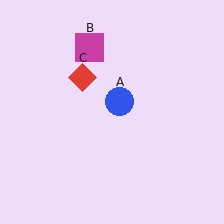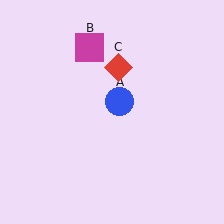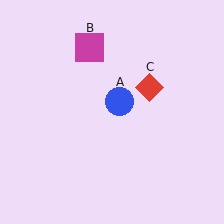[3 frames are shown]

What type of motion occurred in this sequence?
The red diamond (object C) rotated clockwise around the center of the scene.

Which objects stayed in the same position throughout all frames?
Blue circle (object A) and magenta square (object B) remained stationary.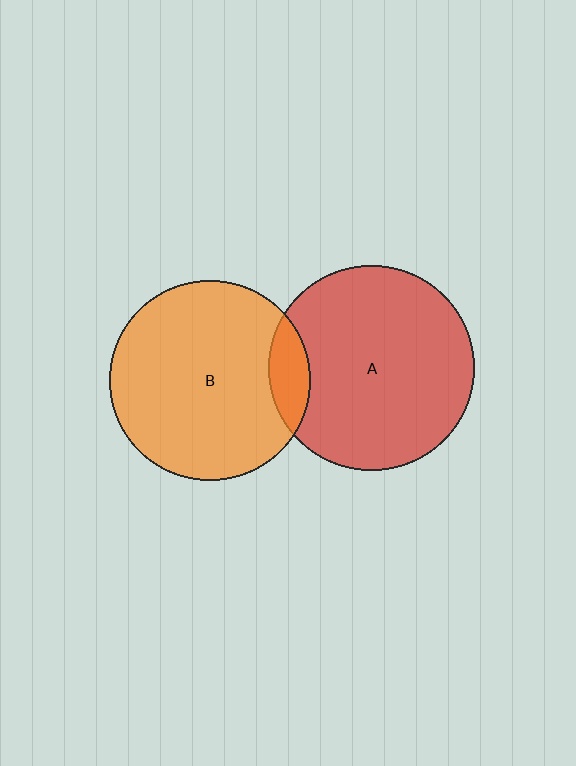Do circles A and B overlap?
Yes.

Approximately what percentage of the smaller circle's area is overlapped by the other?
Approximately 10%.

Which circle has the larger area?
Circle A (red).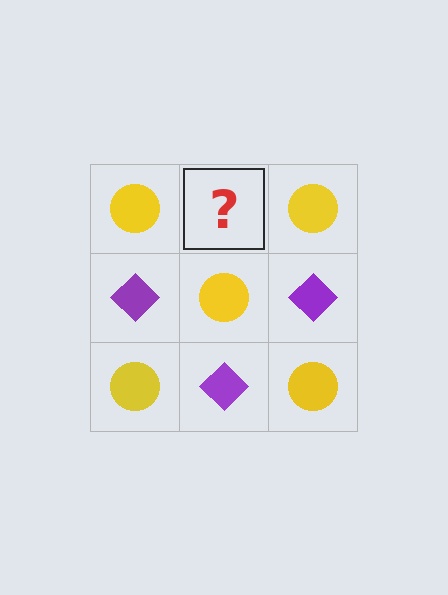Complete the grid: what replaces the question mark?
The question mark should be replaced with a purple diamond.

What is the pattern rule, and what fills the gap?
The rule is that it alternates yellow circle and purple diamond in a checkerboard pattern. The gap should be filled with a purple diamond.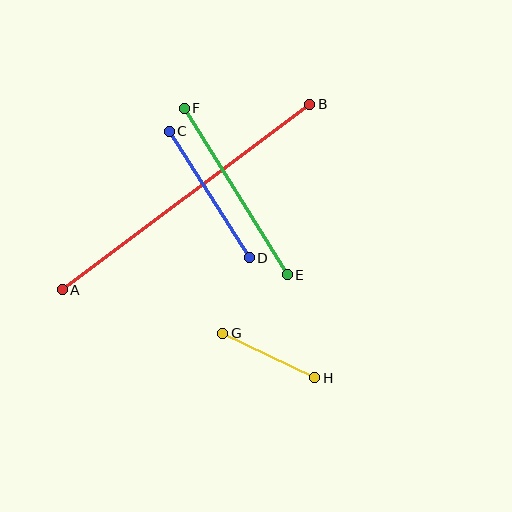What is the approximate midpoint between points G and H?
The midpoint is at approximately (269, 355) pixels.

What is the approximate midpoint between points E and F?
The midpoint is at approximately (236, 191) pixels.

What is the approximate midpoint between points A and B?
The midpoint is at approximately (186, 197) pixels.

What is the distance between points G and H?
The distance is approximately 102 pixels.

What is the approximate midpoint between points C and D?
The midpoint is at approximately (209, 194) pixels.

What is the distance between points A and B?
The distance is approximately 309 pixels.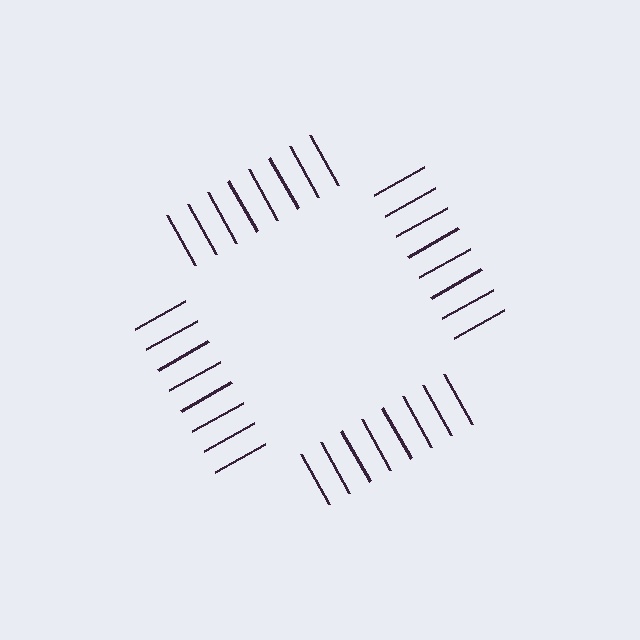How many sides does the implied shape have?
4 sides — the line-ends trace a square.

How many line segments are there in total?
32 — 8 along each of the 4 edges.